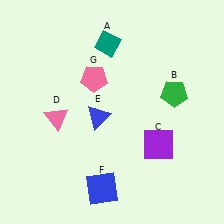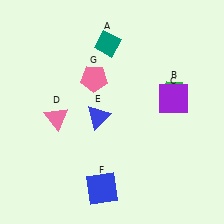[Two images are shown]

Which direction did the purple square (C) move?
The purple square (C) moved up.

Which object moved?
The purple square (C) moved up.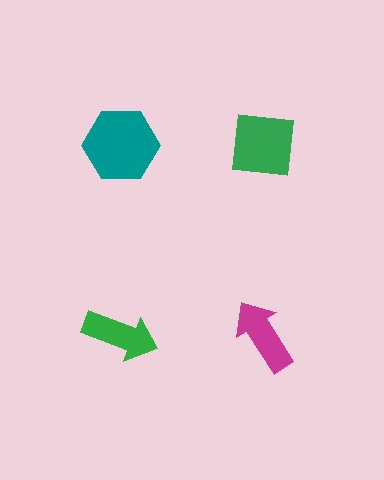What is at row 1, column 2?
A green square.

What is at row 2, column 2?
A magenta arrow.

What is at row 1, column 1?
A teal hexagon.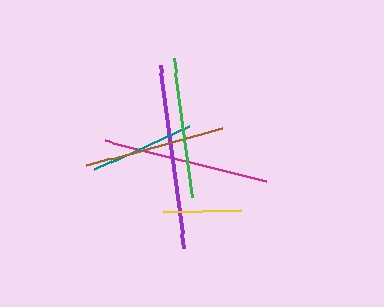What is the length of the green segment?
The green segment is approximately 140 pixels long.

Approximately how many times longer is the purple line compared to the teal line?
The purple line is approximately 1.8 times the length of the teal line.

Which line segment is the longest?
The purple line is the longest at approximately 185 pixels.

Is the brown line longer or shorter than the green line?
The brown line is longer than the green line.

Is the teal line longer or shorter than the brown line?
The brown line is longer than the teal line.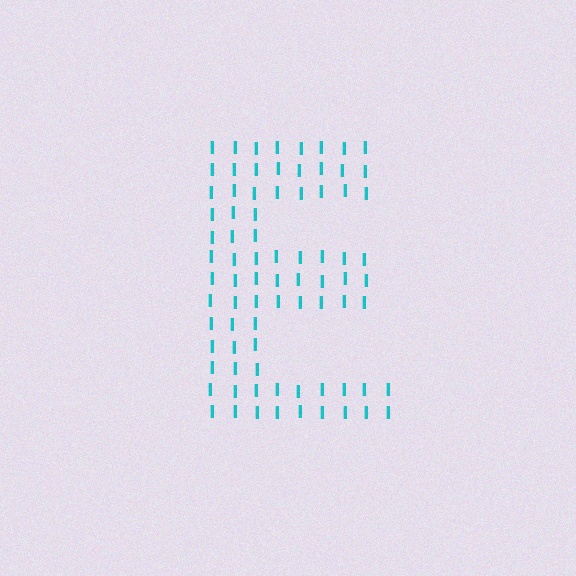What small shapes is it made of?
It is made of small letter I's.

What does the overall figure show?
The overall figure shows the letter E.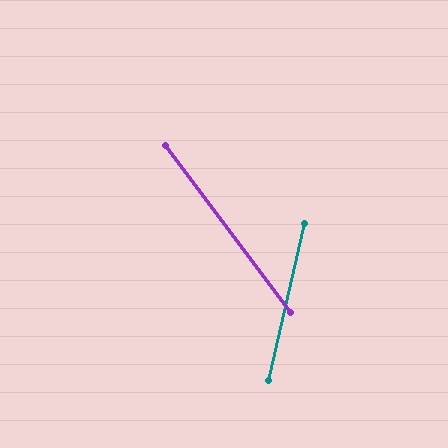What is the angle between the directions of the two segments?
Approximately 50 degrees.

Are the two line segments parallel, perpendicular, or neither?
Neither parallel nor perpendicular — they differ by about 50°.